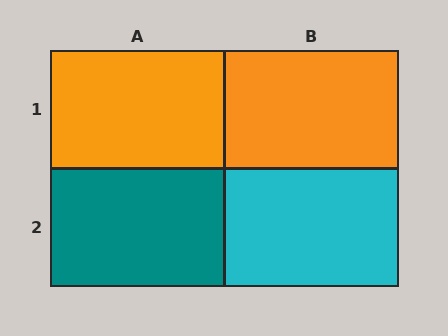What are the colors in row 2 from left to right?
Teal, cyan.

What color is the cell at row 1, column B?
Orange.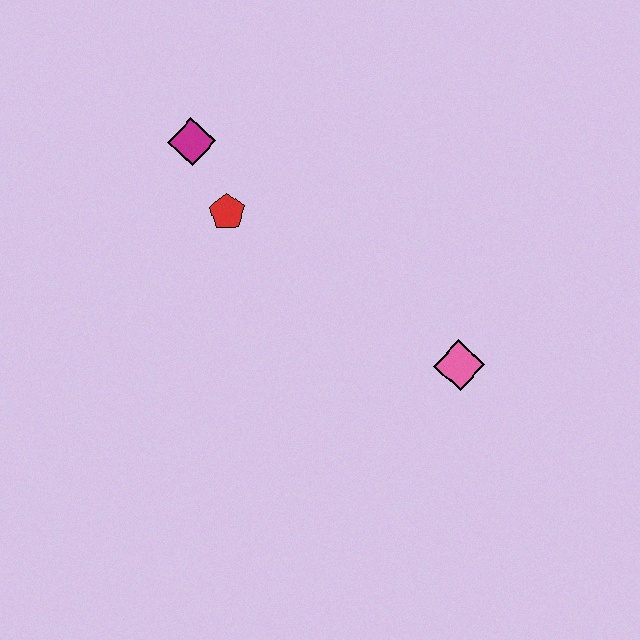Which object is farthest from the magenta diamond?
The pink diamond is farthest from the magenta diamond.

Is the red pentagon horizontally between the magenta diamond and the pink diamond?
Yes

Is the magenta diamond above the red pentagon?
Yes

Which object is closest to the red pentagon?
The magenta diamond is closest to the red pentagon.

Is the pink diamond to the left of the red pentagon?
No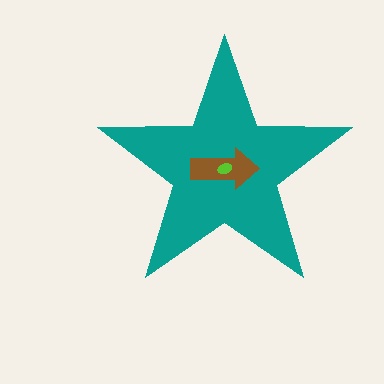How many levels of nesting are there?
3.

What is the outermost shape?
The teal star.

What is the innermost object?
The lime ellipse.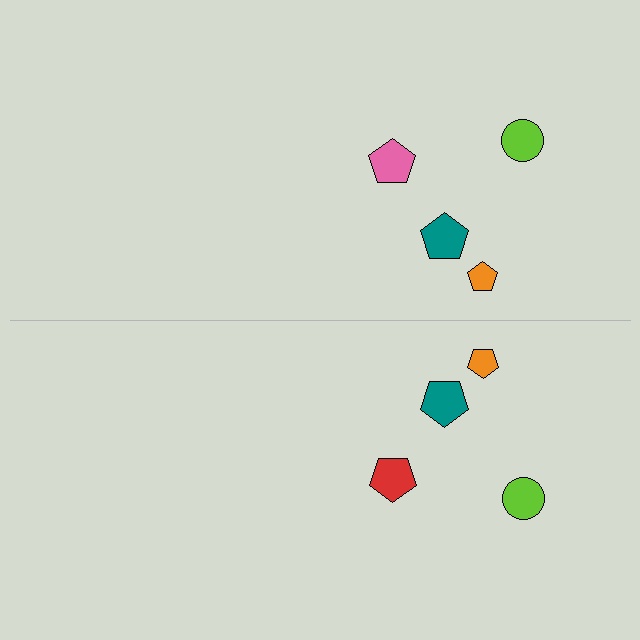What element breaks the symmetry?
The red pentagon on the bottom side breaks the symmetry — its mirror counterpart is pink.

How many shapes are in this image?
There are 8 shapes in this image.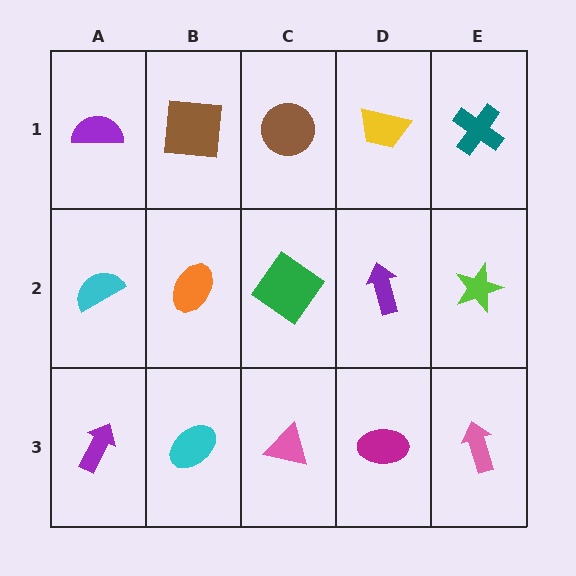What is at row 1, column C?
A brown circle.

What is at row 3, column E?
A pink arrow.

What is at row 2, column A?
A cyan semicircle.